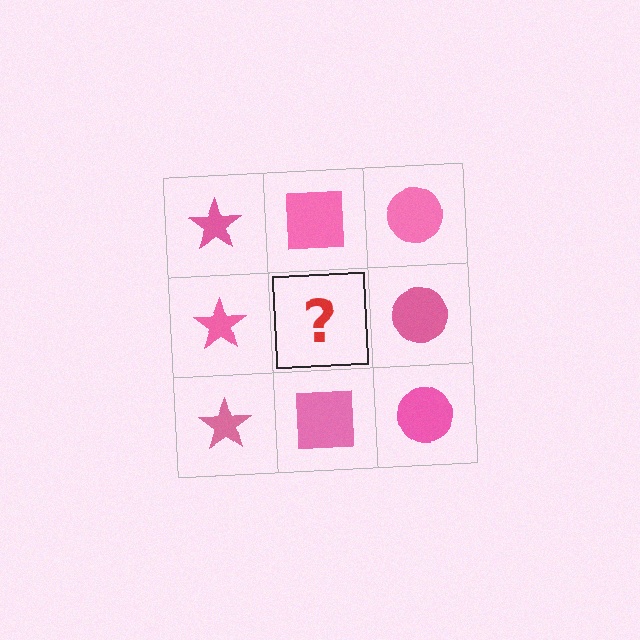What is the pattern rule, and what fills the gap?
The rule is that each column has a consistent shape. The gap should be filled with a pink square.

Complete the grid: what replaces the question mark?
The question mark should be replaced with a pink square.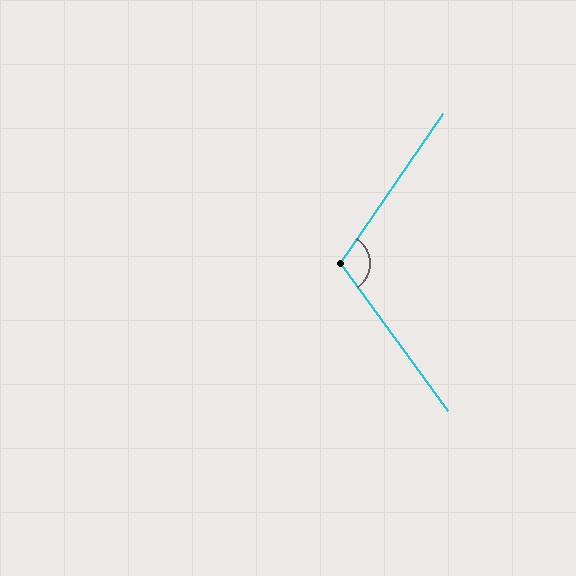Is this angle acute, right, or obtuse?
It is obtuse.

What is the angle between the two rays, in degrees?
Approximately 109 degrees.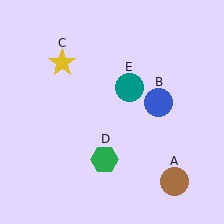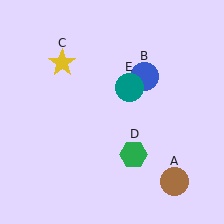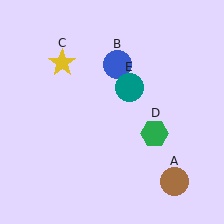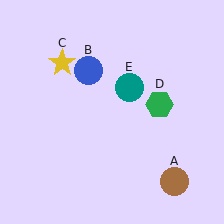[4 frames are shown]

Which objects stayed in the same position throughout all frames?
Brown circle (object A) and yellow star (object C) and teal circle (object E) remained stationary.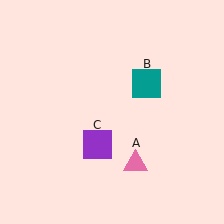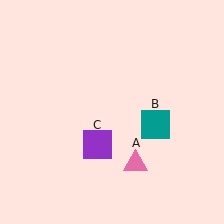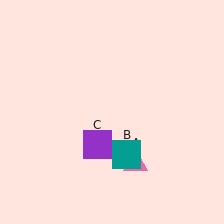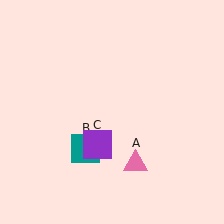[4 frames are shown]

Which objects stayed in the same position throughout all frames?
Pink triangle (object A) and purple square (object C) remained stationary.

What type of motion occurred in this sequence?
The teal square (object B) rotated clockwise around the center of the scene.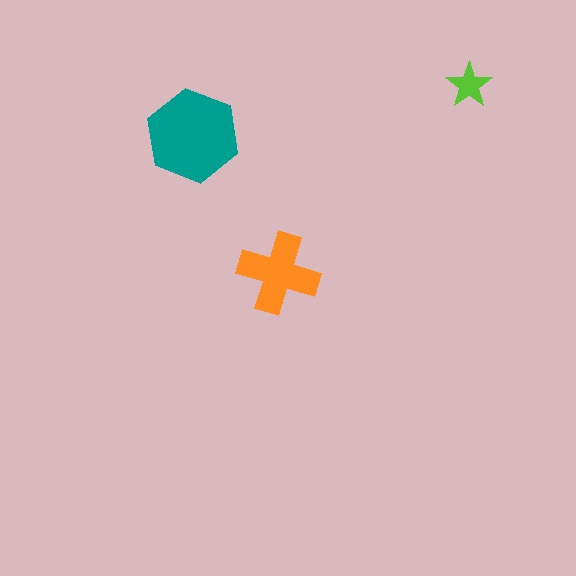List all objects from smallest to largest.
The lime star, the orange cross, the teal hexagon.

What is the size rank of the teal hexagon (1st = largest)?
1st.